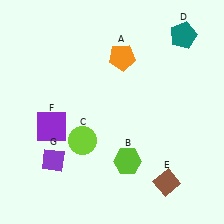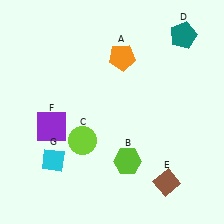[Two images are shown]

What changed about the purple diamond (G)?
In Image 1, G is purple. In Image 2, it changed to cyan.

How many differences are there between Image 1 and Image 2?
There is 1 difference between the two images.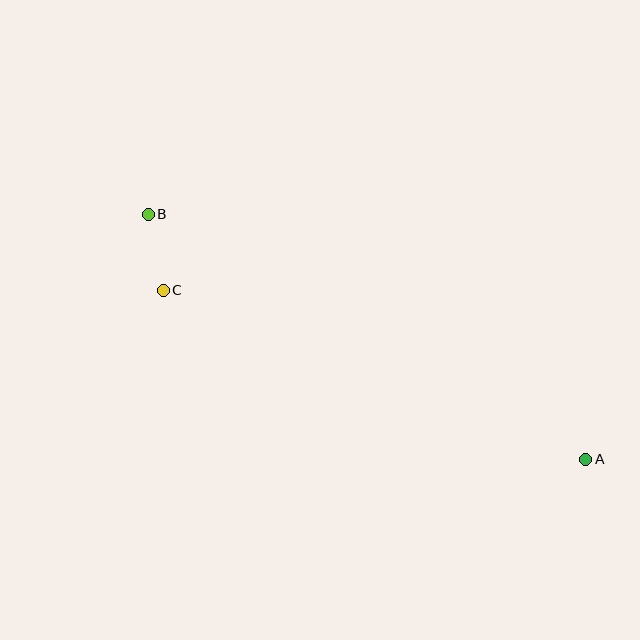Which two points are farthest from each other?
Points A and B are farthest from each other.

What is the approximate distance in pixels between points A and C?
The distance between A and C is approximately 455 pixels.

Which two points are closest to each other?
Points B and C are closest to each other.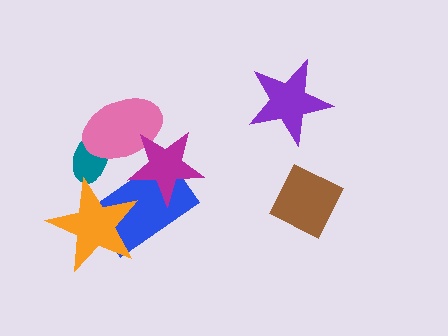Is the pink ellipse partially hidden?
Yes, it is partially covered by another shape.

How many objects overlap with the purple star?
0 objects overlap with the purple star.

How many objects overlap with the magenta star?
2 objects overlap with the magenta star.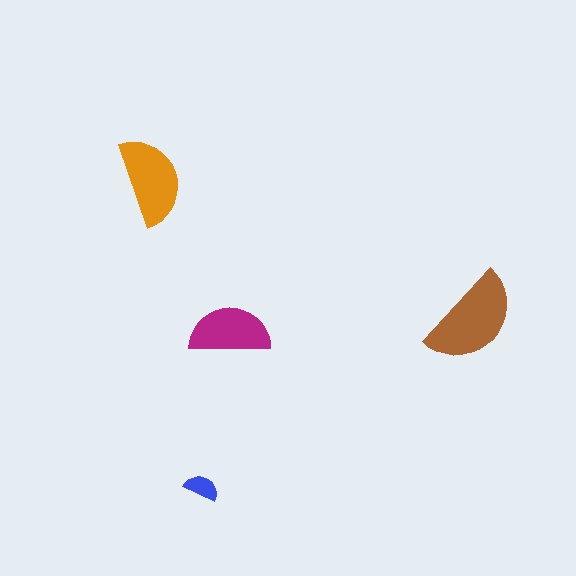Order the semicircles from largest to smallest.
the brown one, the orange one, the magenta one, the blue one.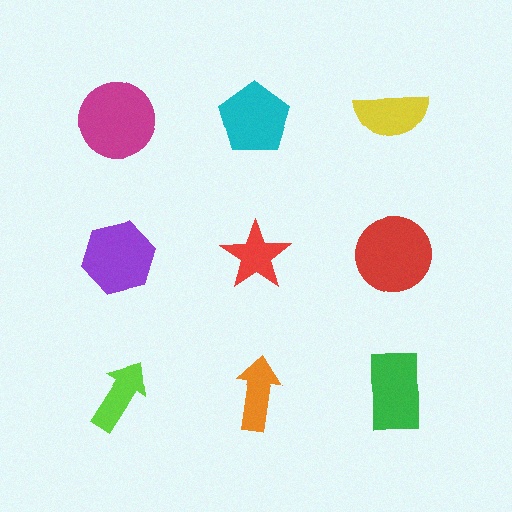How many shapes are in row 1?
3 shapes.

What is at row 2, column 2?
A red star.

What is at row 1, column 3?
A yellow semicircle.